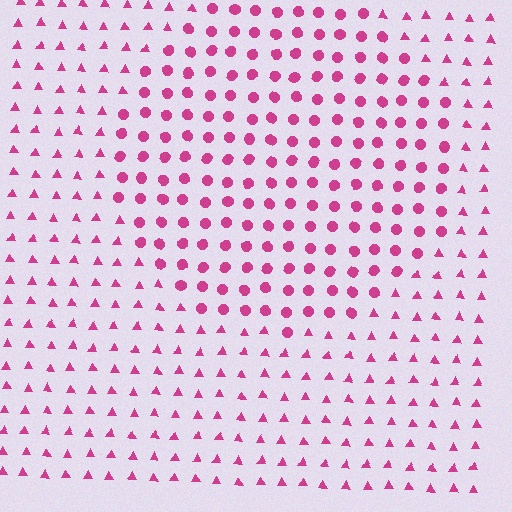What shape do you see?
I see a circle.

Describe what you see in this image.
The image is filled with small magenta elements arranged in a uniform grid. A circle-shaped region contains circles, while the surrounding area contains triangles. The boundary is defined purely by the change in element shape.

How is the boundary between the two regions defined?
The boundary is defined by a change in element shape: circles inside vs. triangles outside. All elements share the same color and spacing.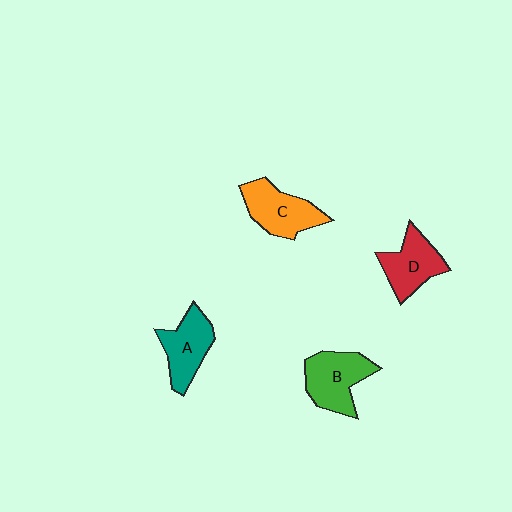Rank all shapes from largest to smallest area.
From largest to smallest: B (green), C (orange), A (teal), D (red).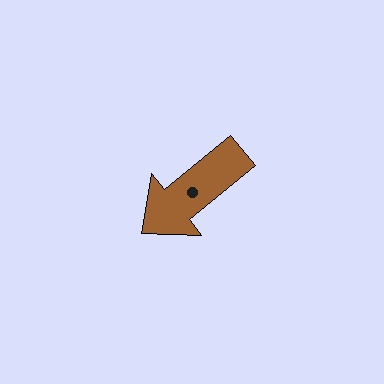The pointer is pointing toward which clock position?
Roughly 8 o'clock.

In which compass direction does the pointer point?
Southwest.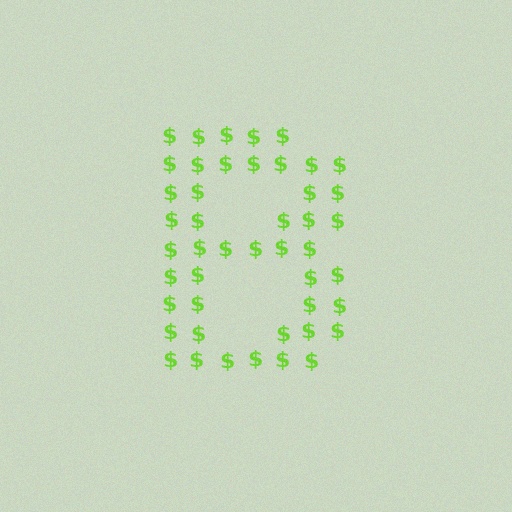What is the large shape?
The large shape is the letter B.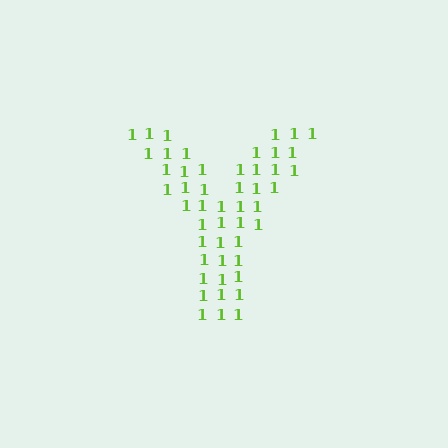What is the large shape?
The large shape is the letter Y.